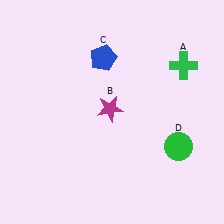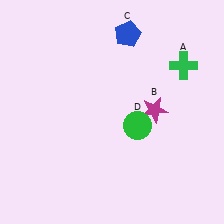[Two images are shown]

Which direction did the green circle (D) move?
The green circle (D) moved left.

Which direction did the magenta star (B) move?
The magenta star (B) moved right.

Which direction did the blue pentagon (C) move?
The blue pentagon (C) moved right.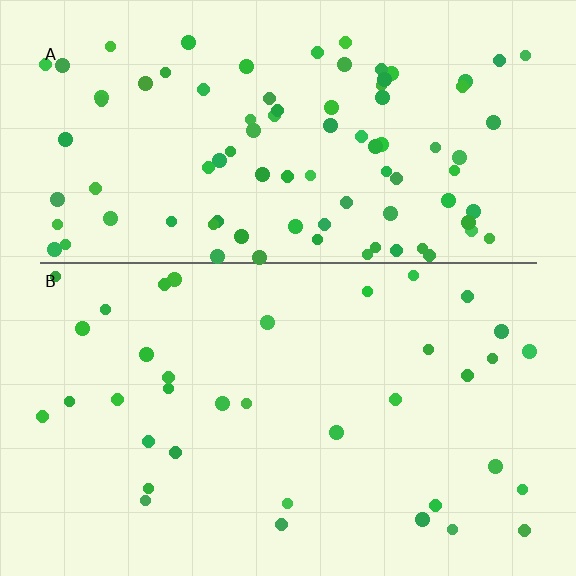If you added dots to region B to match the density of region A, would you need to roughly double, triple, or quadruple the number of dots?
Approximately double.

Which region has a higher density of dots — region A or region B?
A (the top).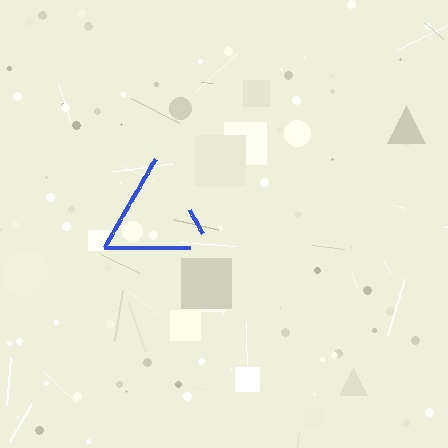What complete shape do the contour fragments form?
The contour fragments form a triangle.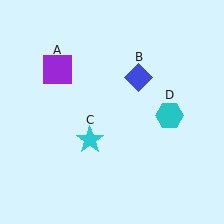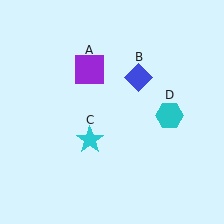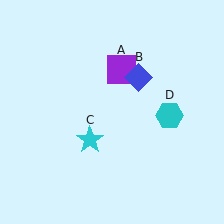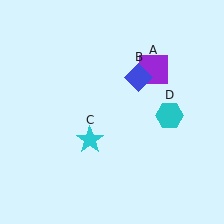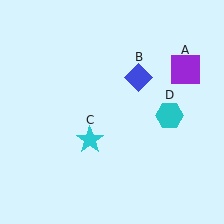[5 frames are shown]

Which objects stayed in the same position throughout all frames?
Blue diamond (object B) and cyan star (object C) and cyan hexagon (object D) remained stationary.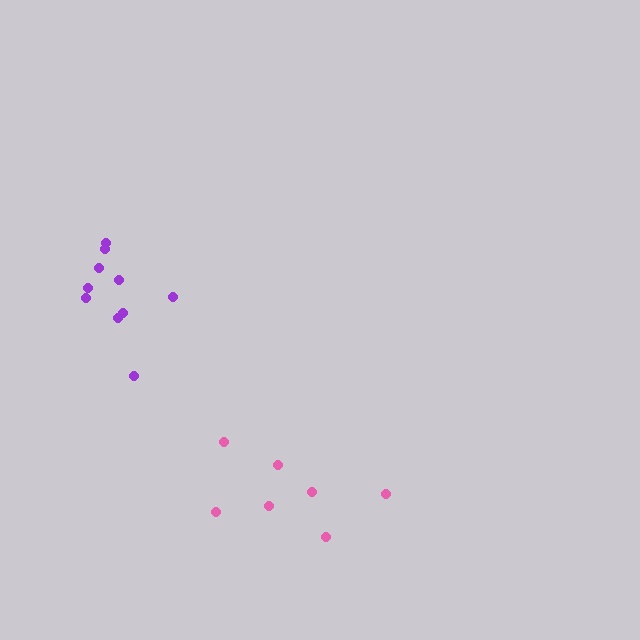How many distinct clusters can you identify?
There are 2 distinct clusters.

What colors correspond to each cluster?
The clusters are colored: pink, purple.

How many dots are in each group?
Group 1: 7 dots, Group 2: 10 dots (17 total).